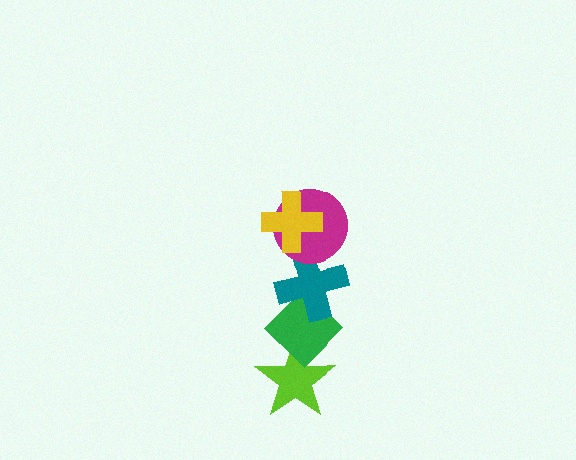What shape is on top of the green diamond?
The teal cross is on top of the green diamond.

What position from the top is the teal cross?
The teal cross is 3rd from the top.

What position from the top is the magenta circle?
The magenta circle is 2nd from the top.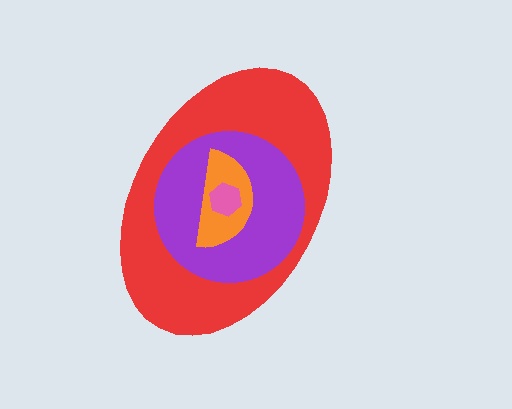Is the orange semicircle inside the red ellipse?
Yes.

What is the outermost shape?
The red ellipse.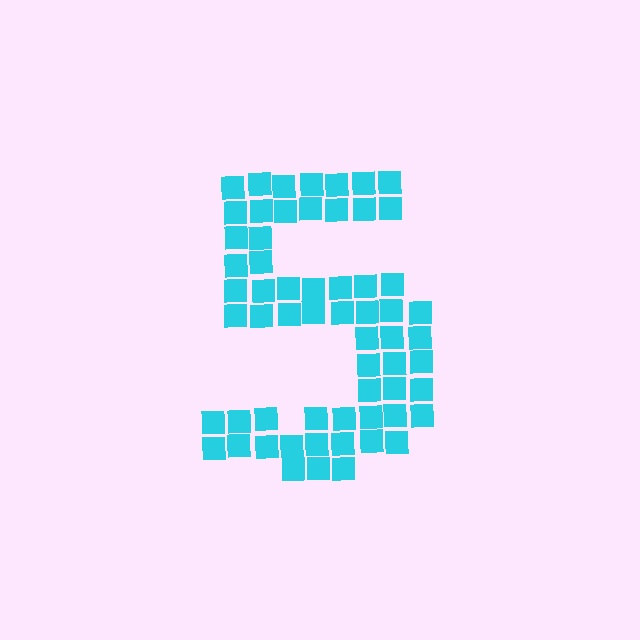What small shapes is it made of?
It is made of small squares.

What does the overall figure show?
The overall figure shows the digit 5.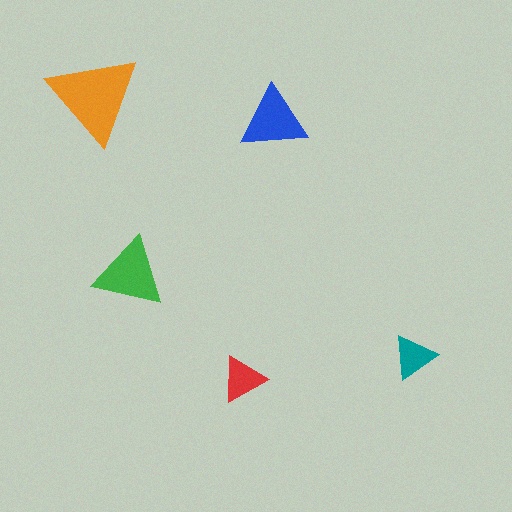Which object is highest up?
The orange triangle is topmost.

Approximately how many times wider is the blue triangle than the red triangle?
About 1.5 times wider.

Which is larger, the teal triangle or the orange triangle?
The orange one.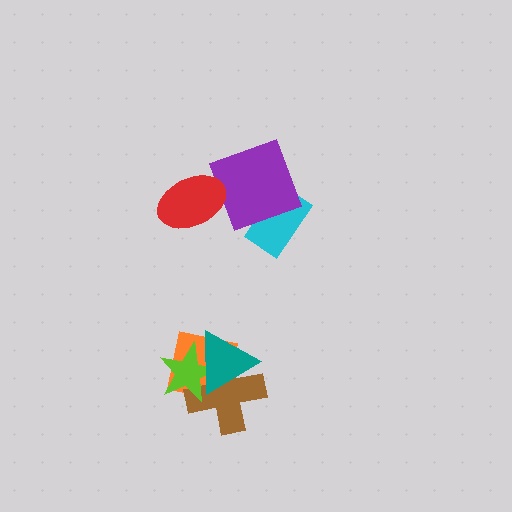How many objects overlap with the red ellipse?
0 objects overlap with the red ellipse.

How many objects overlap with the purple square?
1 object overlaps with the purple square.